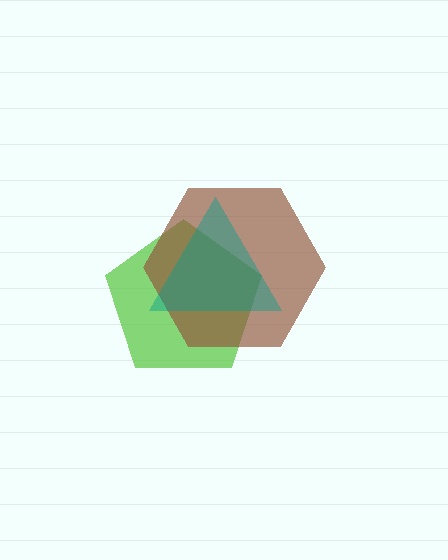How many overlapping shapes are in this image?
There are 3 overlapping shapes in the image.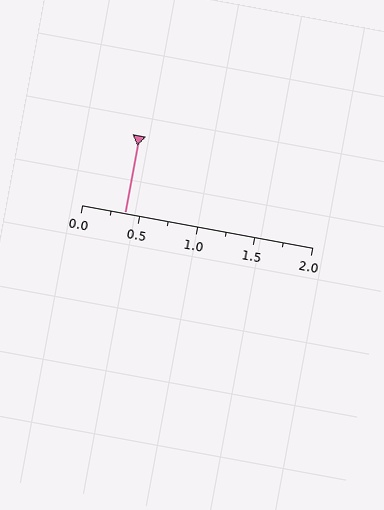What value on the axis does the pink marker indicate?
The marker indicates approximately 0.38.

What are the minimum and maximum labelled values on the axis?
The axis runs from 0.0 to 2.0.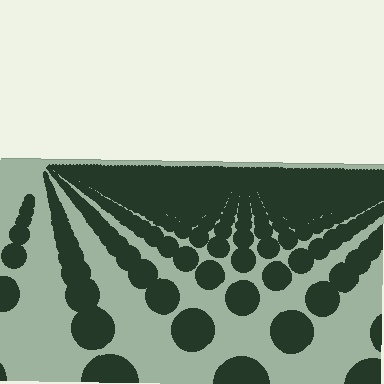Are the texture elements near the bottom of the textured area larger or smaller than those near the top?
Larger. Near the bottom, elements are closer to the viewer and appear at a bigger on-screen size.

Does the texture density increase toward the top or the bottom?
Density increases toward the top.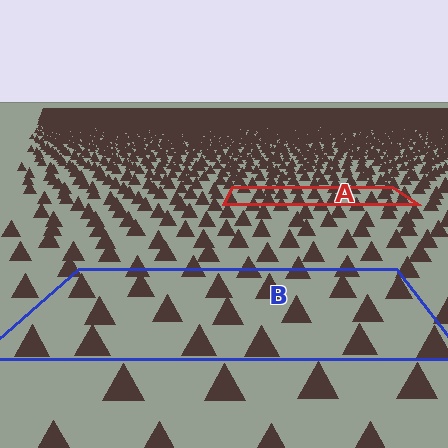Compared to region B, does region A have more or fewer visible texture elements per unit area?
Region A has more texture elements per unit area — they are packed more densely because it is farther away.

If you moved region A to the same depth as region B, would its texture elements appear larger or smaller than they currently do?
They would appear larger. At a closer depth, the same texture elements are projected at a bigger on-screen size.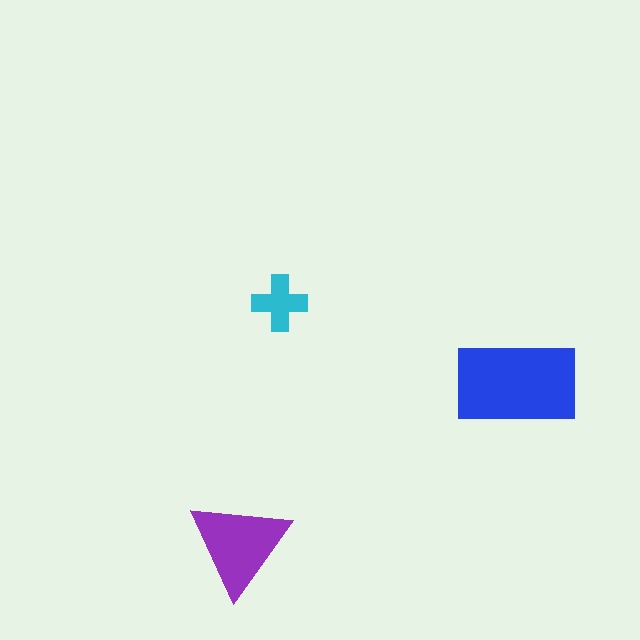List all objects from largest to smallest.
The blue rectangle, the purple triangle, the cyan cross.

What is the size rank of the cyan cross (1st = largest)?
3rd.